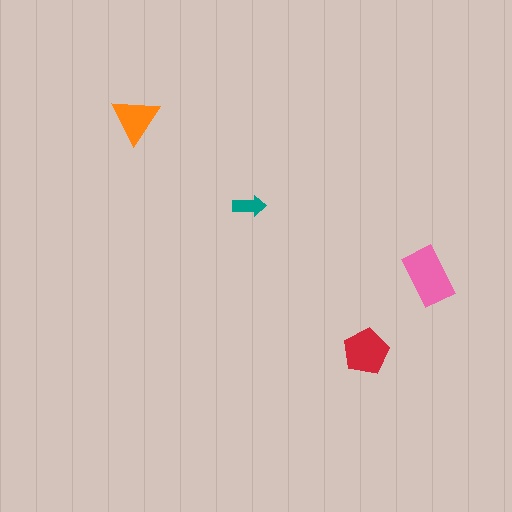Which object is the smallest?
The teal arrow.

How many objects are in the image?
There are 4 objects in the image.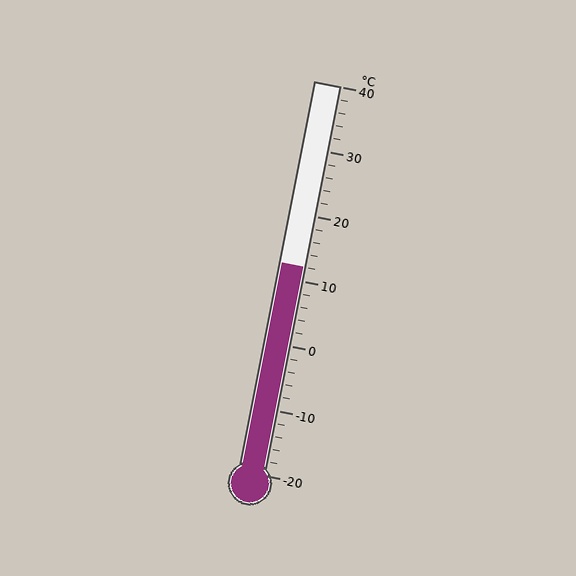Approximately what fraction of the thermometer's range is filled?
The thermometer is filled to approximately 55% of its range.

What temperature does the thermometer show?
The thermometer shows approximately 12°C.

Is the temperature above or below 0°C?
The temperature is above 0°C.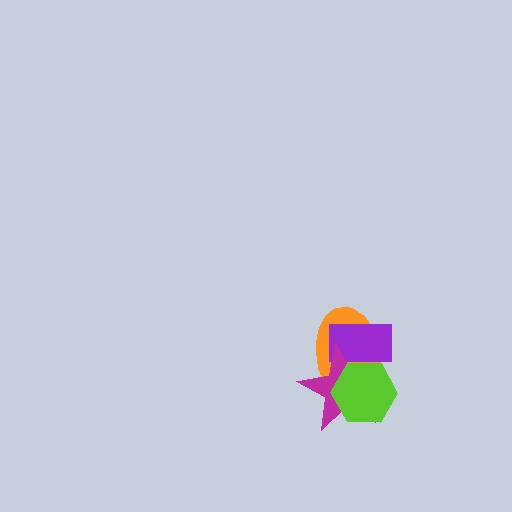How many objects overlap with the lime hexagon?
3 objects overlap with the lime hexagon.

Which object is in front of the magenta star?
The lime hexagon is in front of the magenta star.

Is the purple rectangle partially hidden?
Yes, it is partially covered by another shape.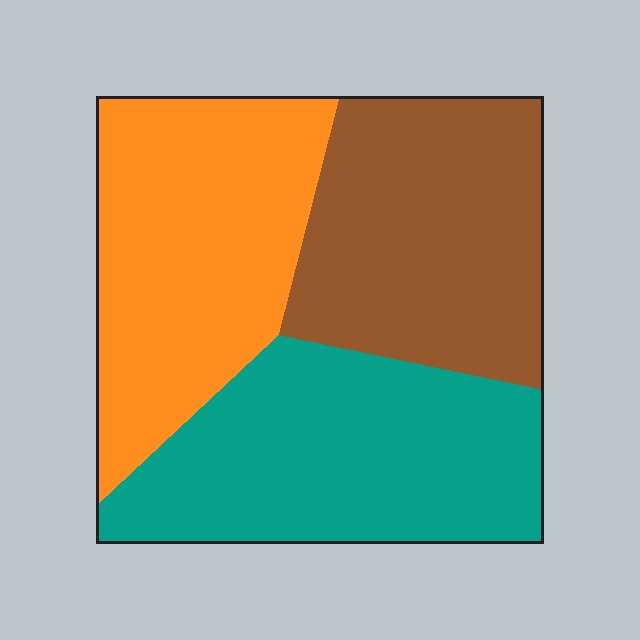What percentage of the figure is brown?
Brown takes up about one third (1/3) of the figure.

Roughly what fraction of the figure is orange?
Orange takes up about one third (1/3) of the figure.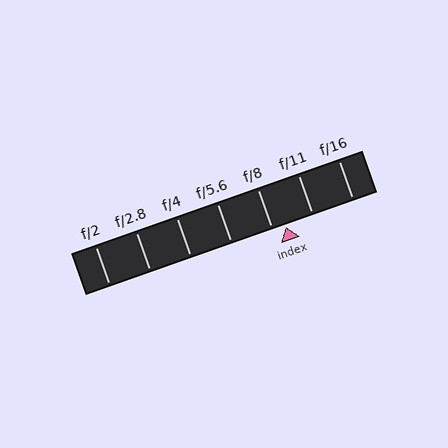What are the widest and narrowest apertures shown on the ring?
The widest aperture shown is f/2 and the narrowest is f/16.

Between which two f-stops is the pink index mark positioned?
The index mark is between f/8 and f/11.